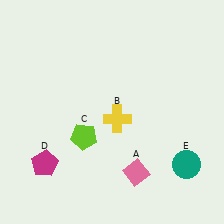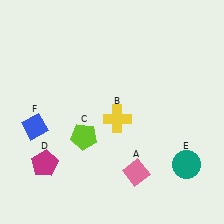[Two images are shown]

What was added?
A blue diamond (F) was added in Image 2.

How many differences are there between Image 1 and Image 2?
There is 1 difference between the two images.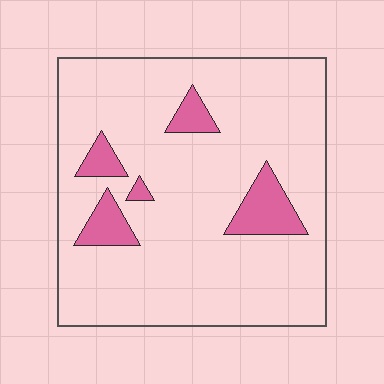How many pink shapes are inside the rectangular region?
5.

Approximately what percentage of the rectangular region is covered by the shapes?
Approximately 10%.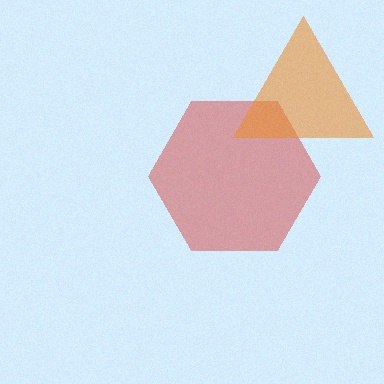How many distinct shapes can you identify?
There are 2 distinct shapes: a red hexagon, an orange triangle.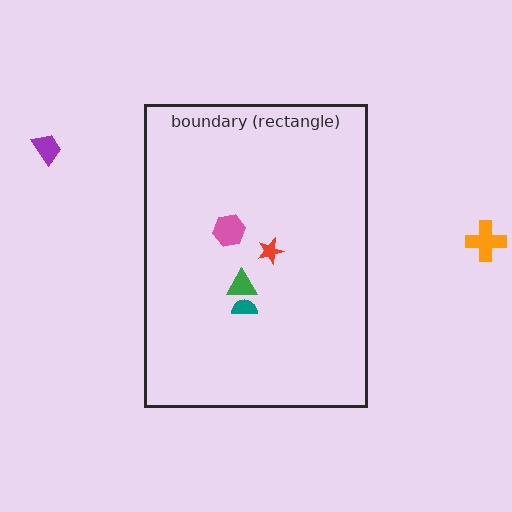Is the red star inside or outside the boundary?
Inside.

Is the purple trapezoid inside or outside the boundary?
Outside.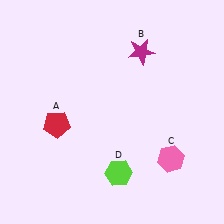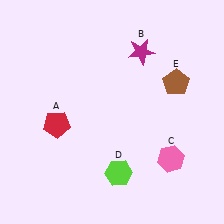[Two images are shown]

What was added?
A brown pentagon (E) was added in Image 2.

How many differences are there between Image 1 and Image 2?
There is 1 difference between the two images.